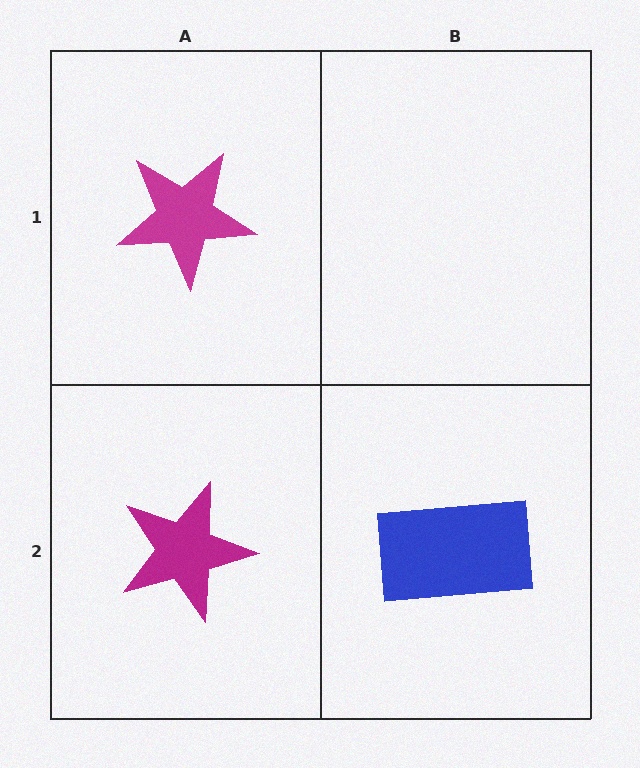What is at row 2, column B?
A blue rectangle.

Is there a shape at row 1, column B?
No, that cell is empty.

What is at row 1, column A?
A magenta star.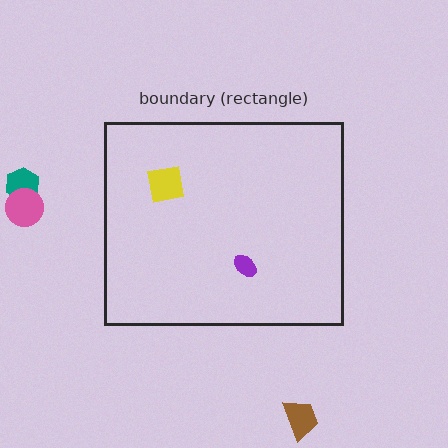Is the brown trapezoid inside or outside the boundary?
Outside.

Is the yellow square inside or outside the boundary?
Inside.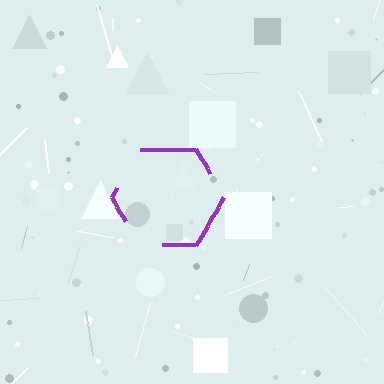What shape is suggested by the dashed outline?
The dashed outline suggests a hexagon.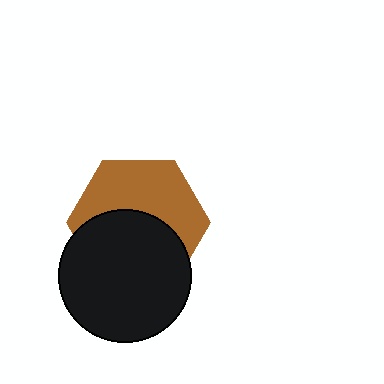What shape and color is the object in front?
The object in front is a black circle.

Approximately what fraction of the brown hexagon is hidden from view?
Roughly 49% of the brown hexagon is hidden behind the black circle.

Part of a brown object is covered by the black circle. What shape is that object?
It is a hexagon.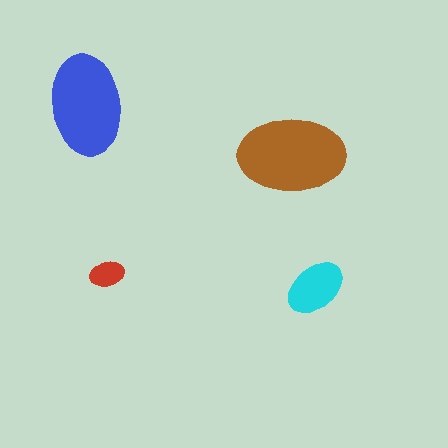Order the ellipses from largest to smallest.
the brown one, the blue one, the cyan one, the red one.